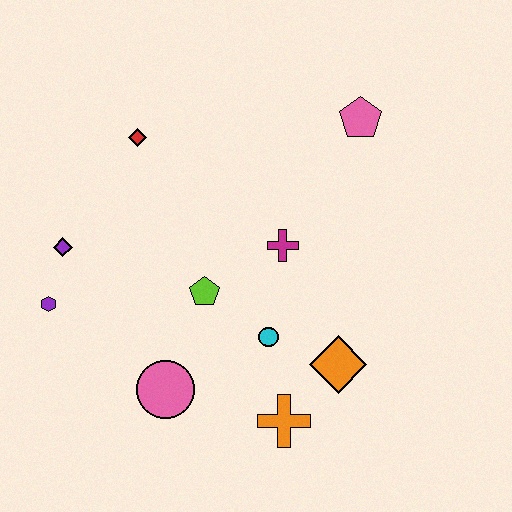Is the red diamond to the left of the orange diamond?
Yes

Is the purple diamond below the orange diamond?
No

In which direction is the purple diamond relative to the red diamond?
The purple diamond is below the red diamond.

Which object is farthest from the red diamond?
The orange cross is farthest from the red diamond.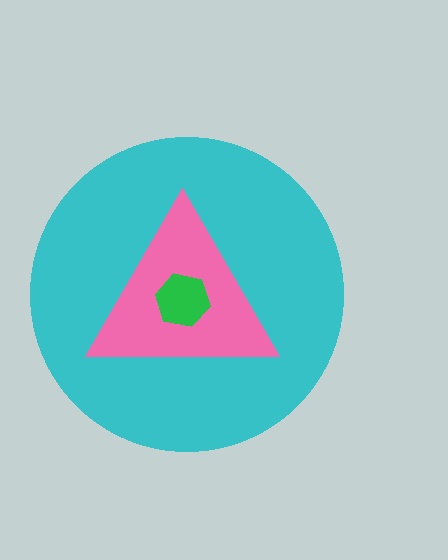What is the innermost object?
The green hexagon.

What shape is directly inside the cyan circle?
The pink triangle.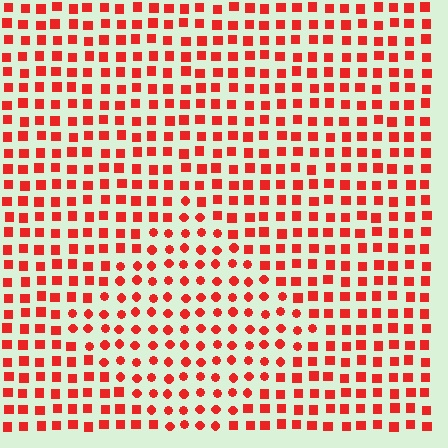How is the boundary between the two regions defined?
The boundary is defined by a change in element shape: circles inside vs. squares outside. All elements share the same color and spacing.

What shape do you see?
I see a diamond.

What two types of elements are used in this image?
The image uses circles inside the diamond region and squares outside it.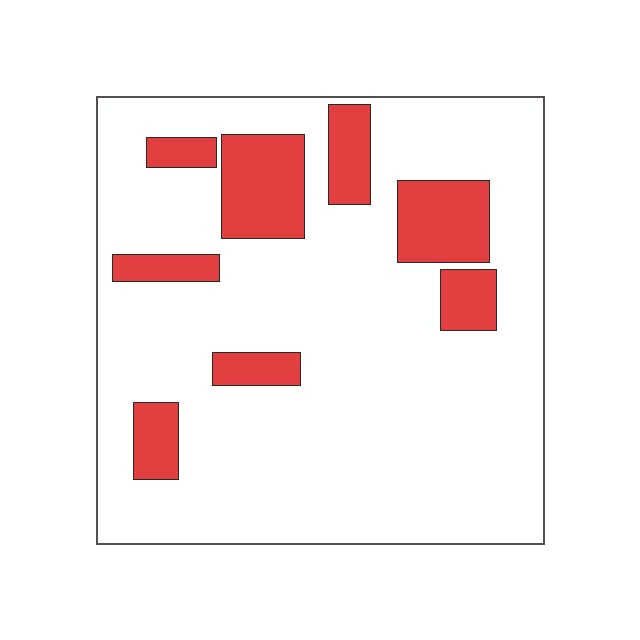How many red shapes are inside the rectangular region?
8.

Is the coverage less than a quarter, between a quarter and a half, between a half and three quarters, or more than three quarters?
Less than a quarter.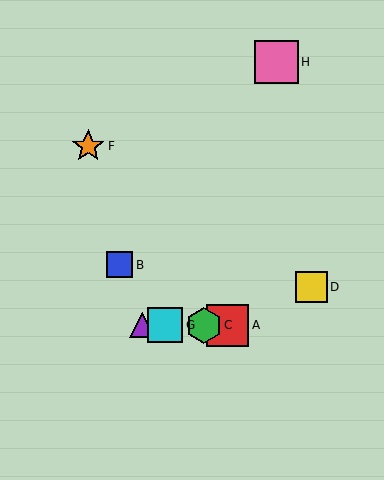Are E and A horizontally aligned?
Yes, both are at y≈325.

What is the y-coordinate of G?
Object G is at y≈325.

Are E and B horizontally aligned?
No, E is at y≈325 and B is at y≈265.